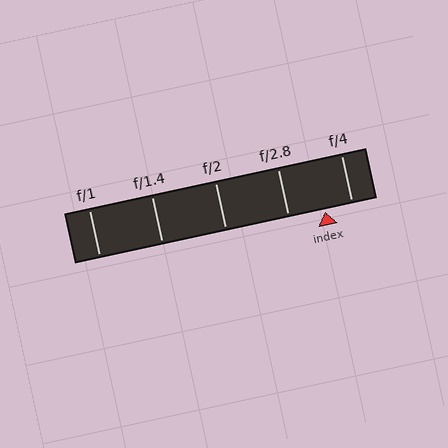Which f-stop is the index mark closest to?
The index mark is closest to f/4.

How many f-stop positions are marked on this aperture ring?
There are 5 f-stop positions marked.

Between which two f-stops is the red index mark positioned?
The index mark is between f/2.8 and f/4.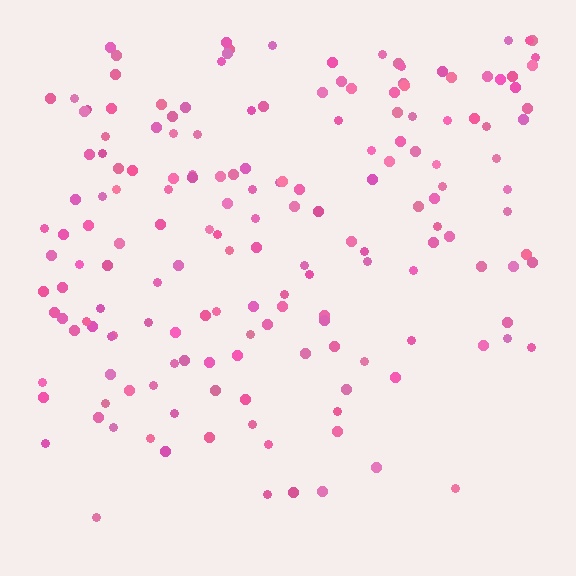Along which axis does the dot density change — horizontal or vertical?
Vertical.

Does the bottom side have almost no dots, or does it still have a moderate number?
Still a moderate number, just noticeably fewer than the top.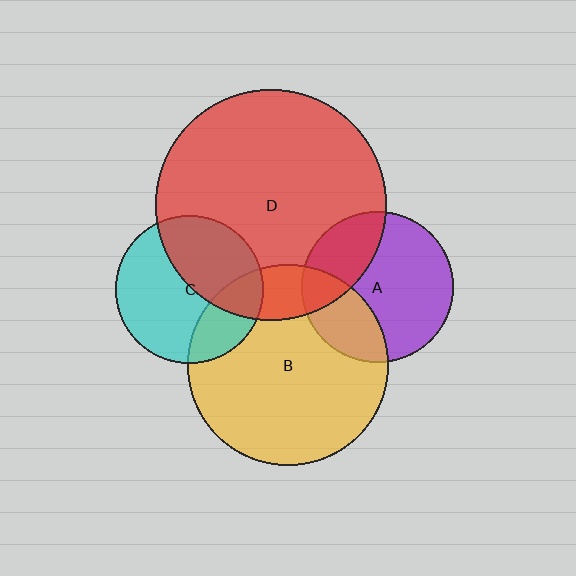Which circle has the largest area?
Circle D (red).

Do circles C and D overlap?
Yes.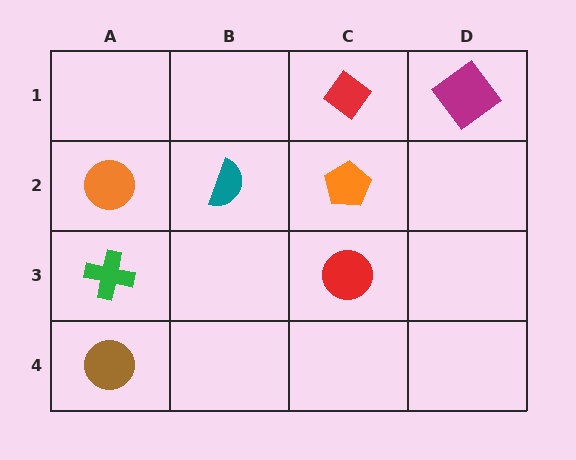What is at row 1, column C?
A red diamond.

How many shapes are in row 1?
2 shapes.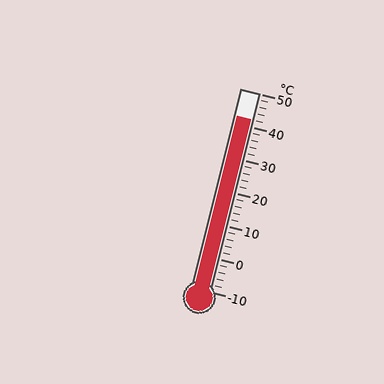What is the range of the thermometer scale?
The thermometer scale ranges from -10°C to 50°C.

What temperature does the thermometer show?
The thermometer shows approximately 42°C.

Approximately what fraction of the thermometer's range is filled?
The thermometer is filled to approximately 85% of its range.